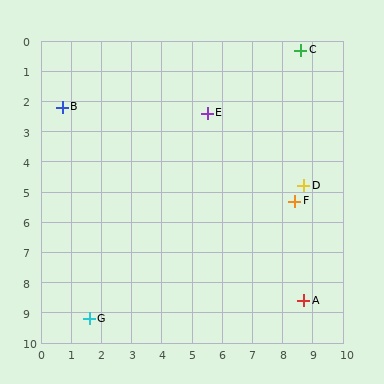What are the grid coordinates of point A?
Point A is at approximately (8.7, 8.6).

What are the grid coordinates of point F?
Point F is at approximately (8.4, 5.3).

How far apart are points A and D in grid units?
Points A and D are about 3.8 grid units apart.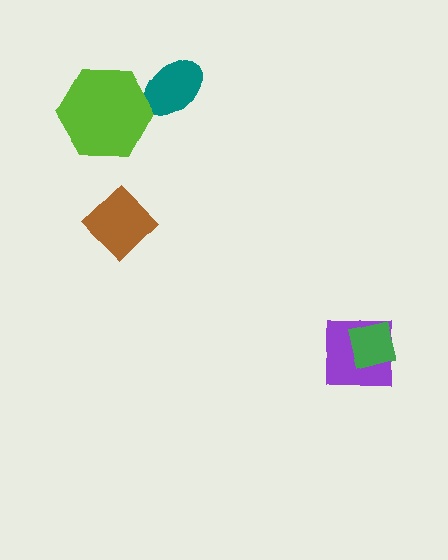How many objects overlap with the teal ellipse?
1 object overlaps with the teal ellipse.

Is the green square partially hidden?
No, no other shape covers it.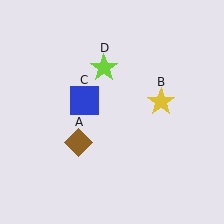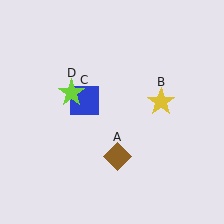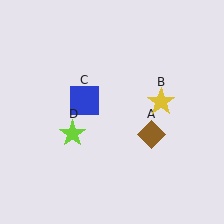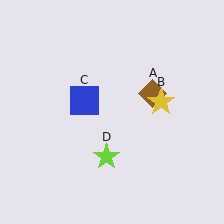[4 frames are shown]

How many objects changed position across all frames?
2 objects changed position: brown diamond (object A), lime star (object D).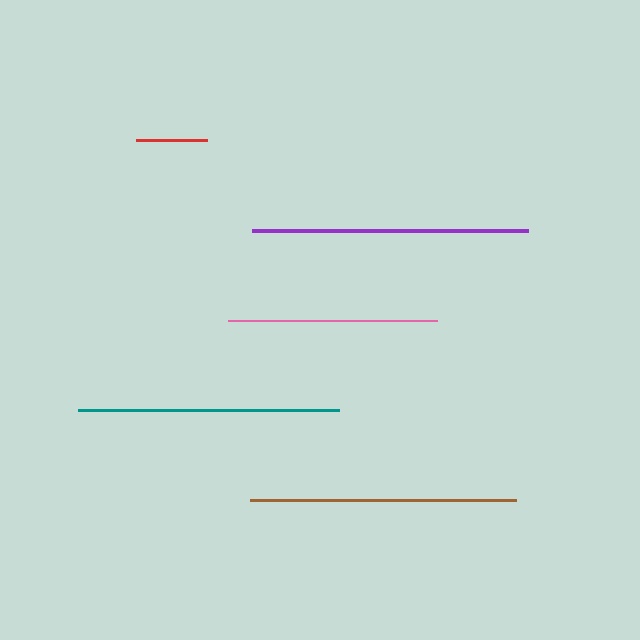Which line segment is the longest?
The purple line is the longest at approximately 276 pixels.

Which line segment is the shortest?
The red line is the shortest at approximately 72 pixels.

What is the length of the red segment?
The red segment is approximately 72 pixels long.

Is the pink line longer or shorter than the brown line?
The brown line is longer than the pink line.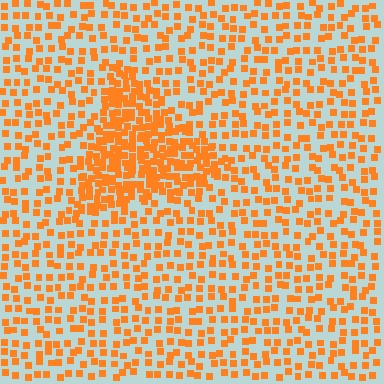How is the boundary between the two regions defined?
The boundary is defined by a change in element density (approximately 2.3x ratio). All elements are the same color, size, and shape.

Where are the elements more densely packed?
The elements are more densely packed inside the triangle boundary.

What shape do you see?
I see a triangle.